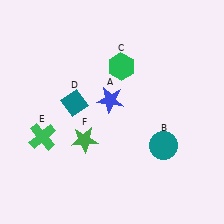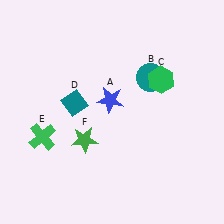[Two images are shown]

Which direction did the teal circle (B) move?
The teal circle (B) moved up.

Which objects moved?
The objects that moved are: the teal circle (B), the green hexagon (C).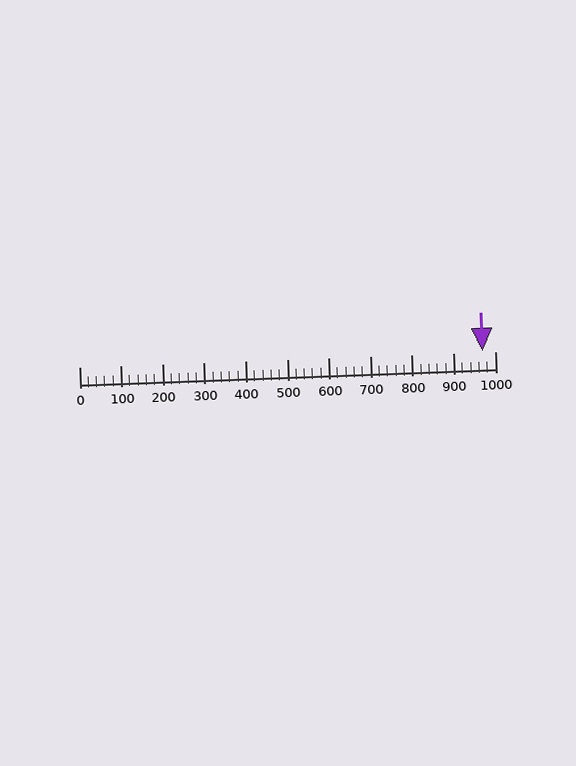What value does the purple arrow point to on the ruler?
The purple arrow points to approximately 969.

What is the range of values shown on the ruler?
The ruler shows values from 0 to 1000.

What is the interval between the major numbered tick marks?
The major tick marks are spaced 100 units apart.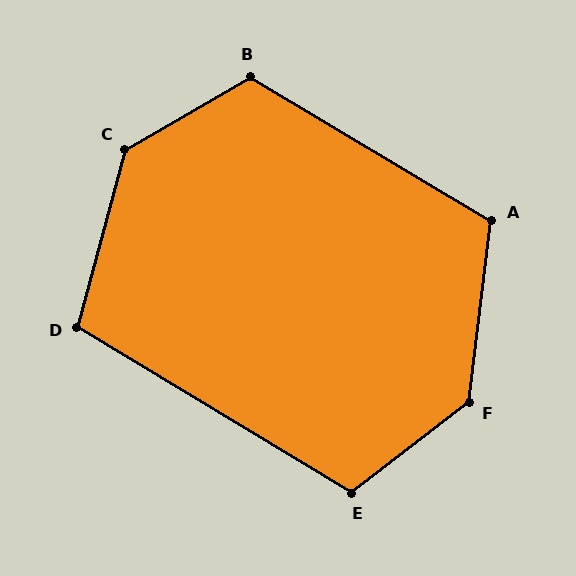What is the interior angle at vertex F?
Approximately 134 degrees (obtuse).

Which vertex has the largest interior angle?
C, at approximately 135 degrees.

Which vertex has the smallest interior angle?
D, at approximately 106 degrees.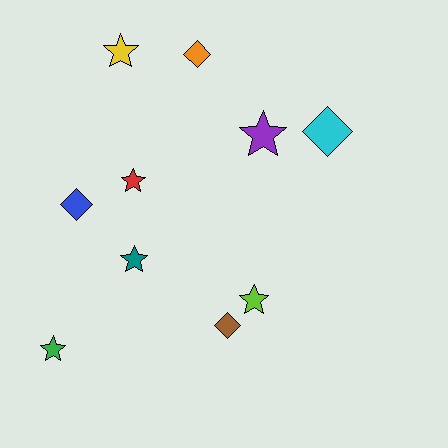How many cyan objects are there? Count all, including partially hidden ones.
There is 1 cyan object.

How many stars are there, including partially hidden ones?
There are 6 stars.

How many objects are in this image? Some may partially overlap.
There are 10 objects.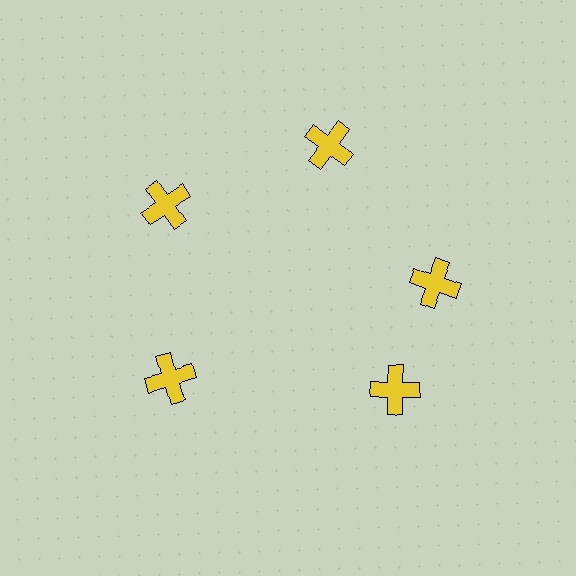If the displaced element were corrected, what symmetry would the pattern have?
It would have 5-fold rotational symmetry — the pattern would map onto itself every 72 degrees.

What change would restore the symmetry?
The symmetry would be restored by rotating it back into even spacing with its neighbors so that all 5 crosses sit at equal angles and equal distance from the center.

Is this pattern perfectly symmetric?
No. The 5 yellow crosses are arranged in a ring, but one element near the 5 o'clock position is rotated out of alignment along the ring, breaking the 5-fold rotational symmetry.